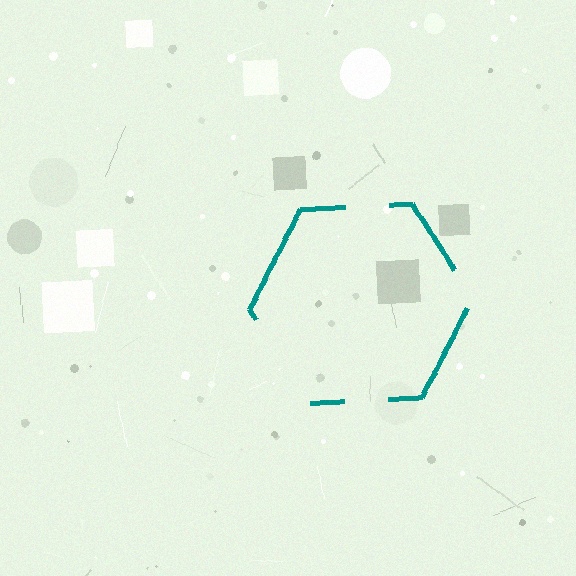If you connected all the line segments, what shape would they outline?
They would outline a hexagon.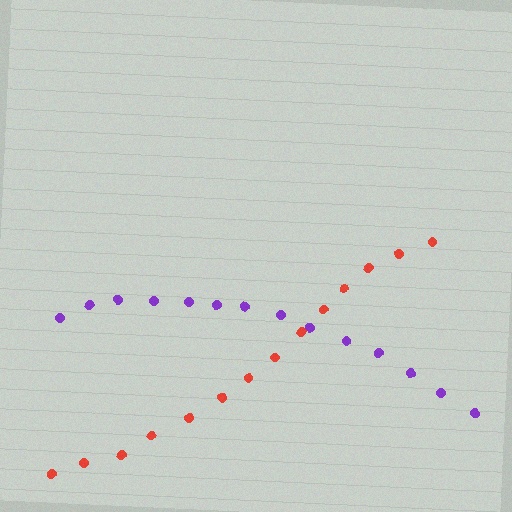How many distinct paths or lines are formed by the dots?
There are 2 distinct paths.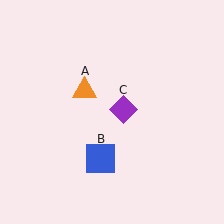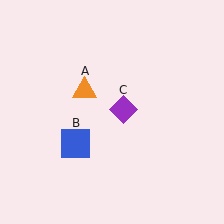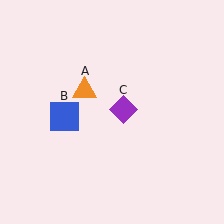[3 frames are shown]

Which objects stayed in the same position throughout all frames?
Orange triangle (object A) and purple diamond (object C) remained stationary.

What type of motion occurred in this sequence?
The blue square (object B) rotated clockwise around the center of the scene.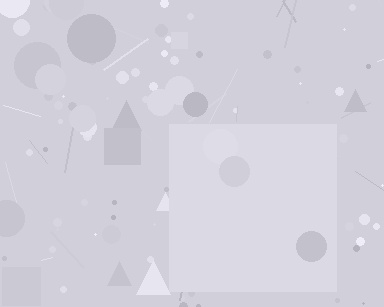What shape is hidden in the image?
A square is hidden in the image.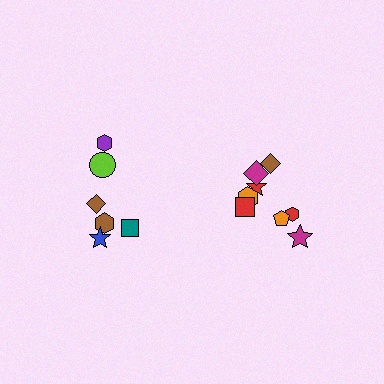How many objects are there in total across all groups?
There are 14 objects.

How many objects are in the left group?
There are 6 objects.